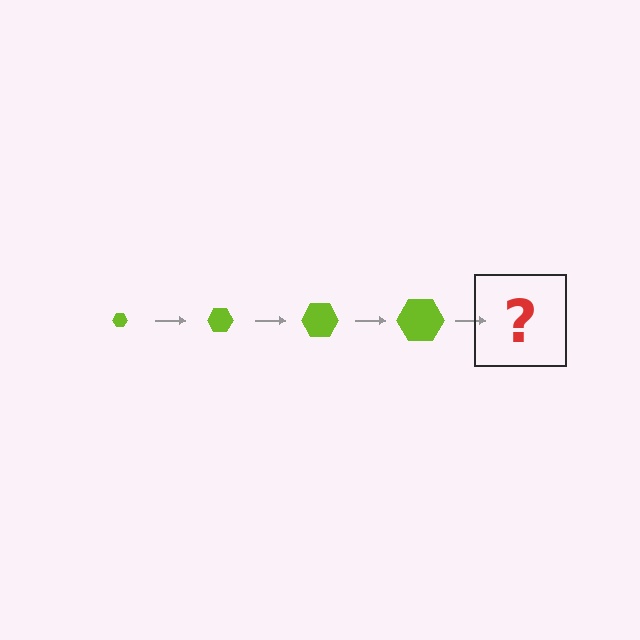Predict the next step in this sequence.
The next step is a lime hexagon, larger than the previous one.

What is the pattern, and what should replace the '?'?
The pattern is that the hexagon gets progressively larger each step. The '?' should be a lime hexagon, larger than the previous one.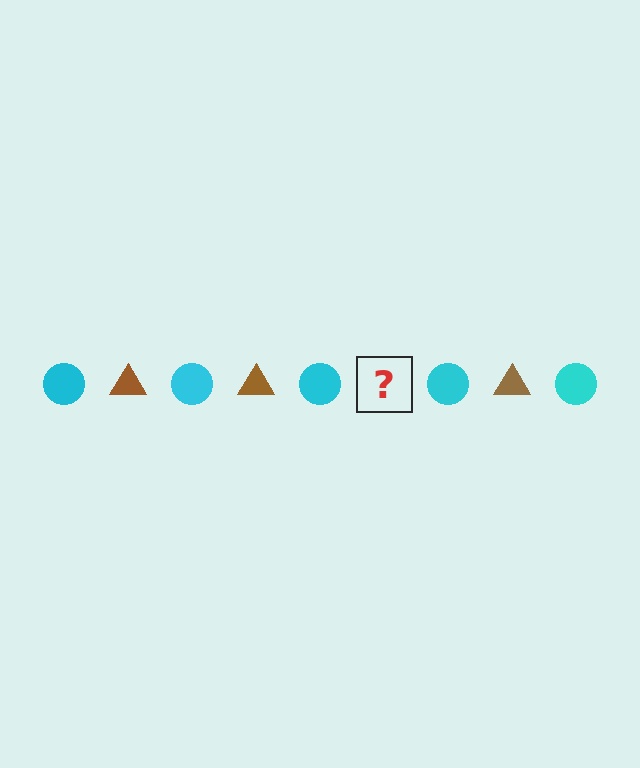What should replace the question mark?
The question mark should be replaced with a brown triangle.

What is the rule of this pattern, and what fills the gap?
The rule is that the pattern alternates between cyan circle and brown triangle. The gap should be filled with a brown triangle.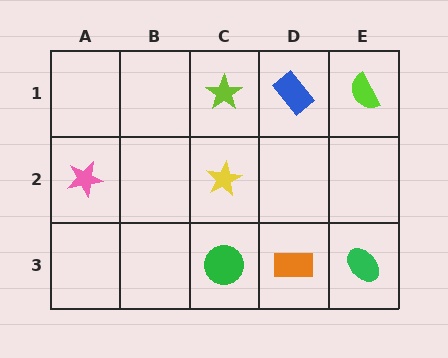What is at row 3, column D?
An orange rectangle.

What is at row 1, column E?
A lime semicircle.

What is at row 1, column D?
A blue rectangle.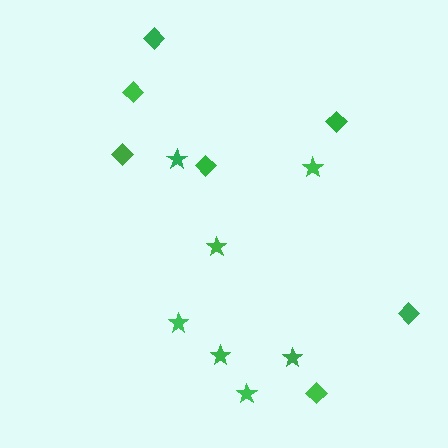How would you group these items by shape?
There are 2 groups: one group of diamonds (7) and one group of stars (7).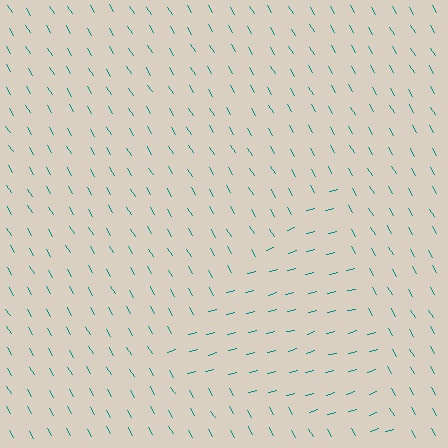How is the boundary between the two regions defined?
The boundary is defined purely by a change in line orientation (approximately 74 degrees difference). All lines are the same color and thickness.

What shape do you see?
I see a triangle.